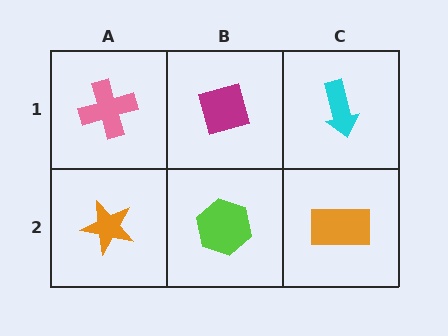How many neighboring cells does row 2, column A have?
2.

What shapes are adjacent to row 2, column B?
A magenta diamond (row 1, column B), an orange star (row 2, column A), an orange rectangle (row 2, column C).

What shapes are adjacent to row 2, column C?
A cyan arrow (row 1, column C), a lime hexagon (row 2, column B).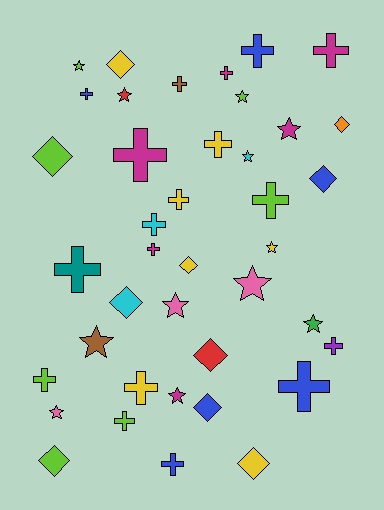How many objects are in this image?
There are 40 objects.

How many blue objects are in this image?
There are 6 blue objects.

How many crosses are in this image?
There are 18 crosses.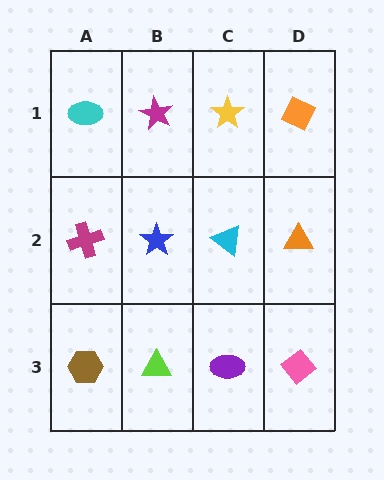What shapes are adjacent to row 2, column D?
An orange diamond (row 1, column D), a pink diamond (row 3, column D), a cyan triangle (row 2, column C).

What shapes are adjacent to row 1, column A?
A magenta cross (row 2, column A), a magenta star (row 1, column B).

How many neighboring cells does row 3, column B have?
3.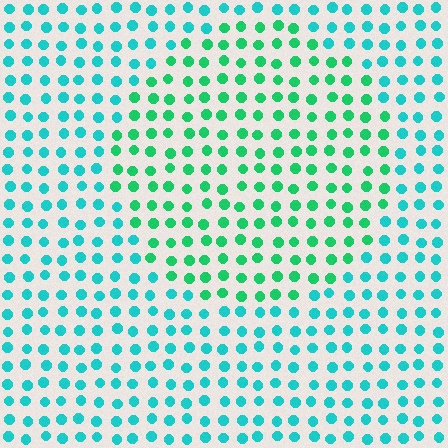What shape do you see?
I see a circle.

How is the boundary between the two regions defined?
The boundary is defined purely by a slight shift in hue (about 33 degrees). Spacing, size, and orientation are identical on both sides.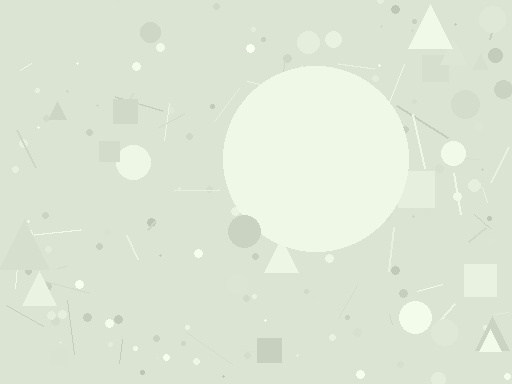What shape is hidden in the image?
A circle is hidden in the image.